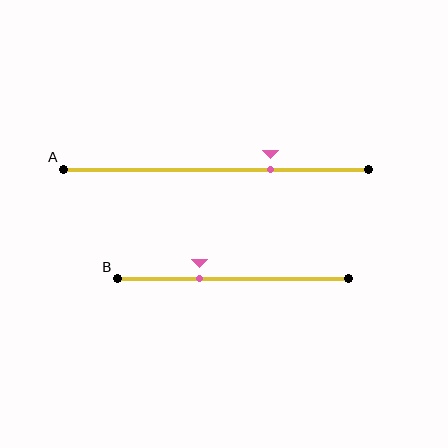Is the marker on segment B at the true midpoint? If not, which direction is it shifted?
No, the marker on segment B is shifted to the left by about 14% of the segment length.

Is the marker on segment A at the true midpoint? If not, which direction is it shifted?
No, the marker on segment A is shifted to the right by about 18% of the segment length.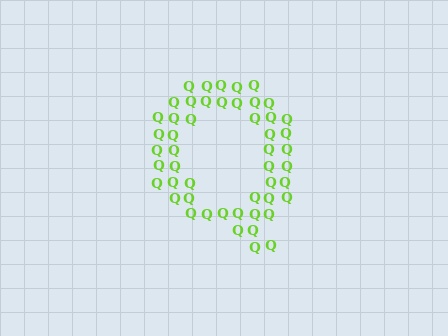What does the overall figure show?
The overall figure shows the letter Q.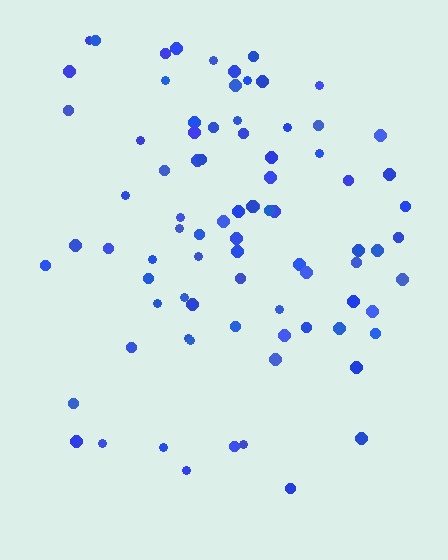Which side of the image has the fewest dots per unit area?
The bottom.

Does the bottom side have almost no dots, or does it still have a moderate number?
Still a moderate number, just noticeably fewer than the top.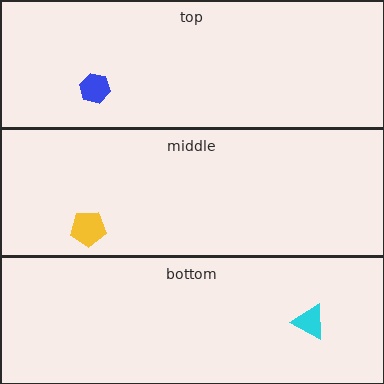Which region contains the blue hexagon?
The top region.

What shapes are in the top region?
The blue hexagon.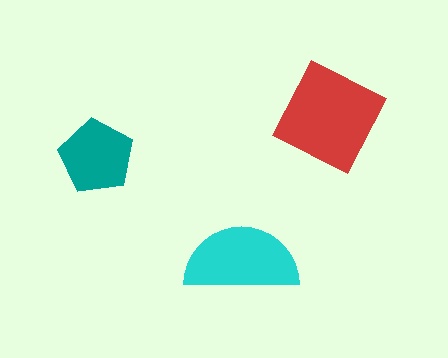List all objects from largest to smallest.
The red diamond, the cyan semicircle, the teal pentagon.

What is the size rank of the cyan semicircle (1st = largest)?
2nd.